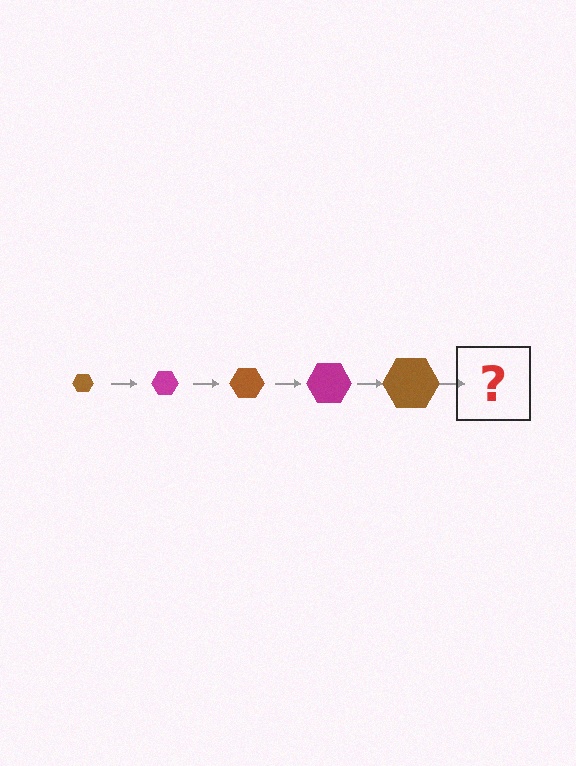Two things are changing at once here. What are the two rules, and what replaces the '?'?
The two rules are that the hexagon grows larger each step and the color cycles through brown and magenta. The '?' should be a magenta hexagon, larger than the previous one.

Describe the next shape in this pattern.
It should be a magenta hexagon, larger than the previous one.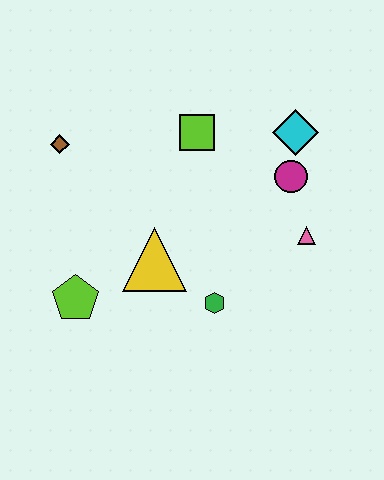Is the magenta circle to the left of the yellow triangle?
No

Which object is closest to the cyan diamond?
The magenta circle is closest to the cyan diamond.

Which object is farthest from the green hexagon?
The brown diamond is farthest from the green hexagon.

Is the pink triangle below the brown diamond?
Yes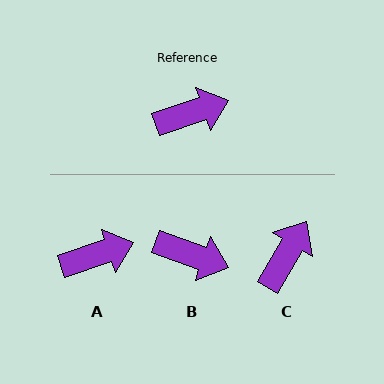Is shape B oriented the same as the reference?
No, it is off by about 37 degrees.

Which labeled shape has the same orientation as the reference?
A.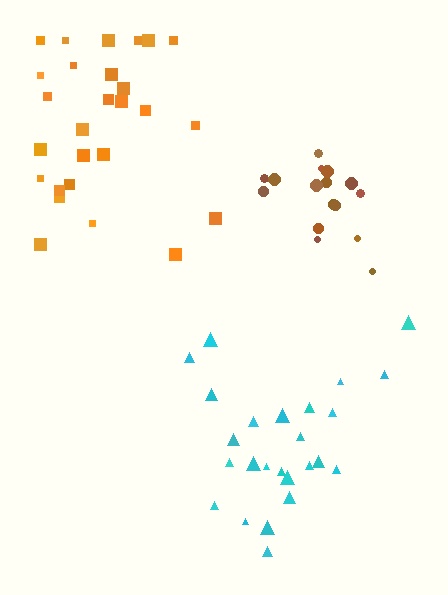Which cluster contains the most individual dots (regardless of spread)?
Orange (27).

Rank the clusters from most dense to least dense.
brown, orange, cyan.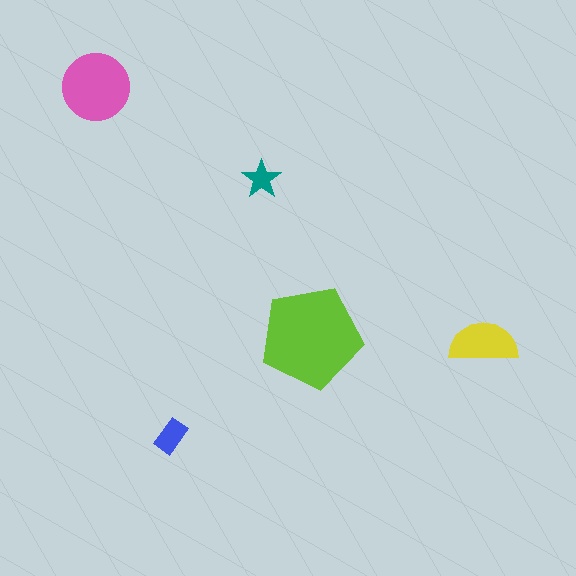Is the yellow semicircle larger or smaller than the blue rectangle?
Larger.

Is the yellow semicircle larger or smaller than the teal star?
Larger.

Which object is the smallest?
The teal star.